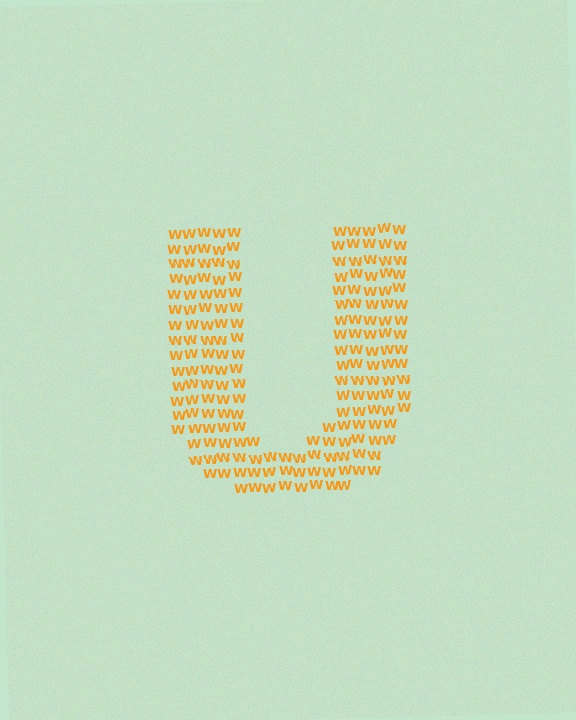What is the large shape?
The large shape is the letter U.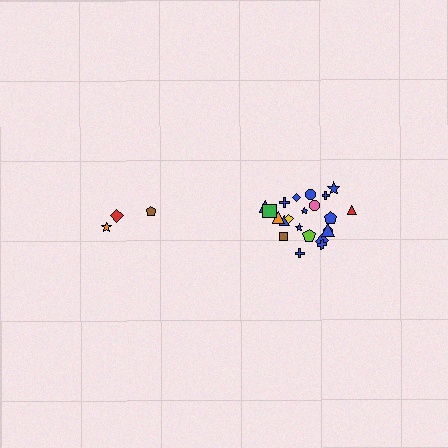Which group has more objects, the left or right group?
The right group.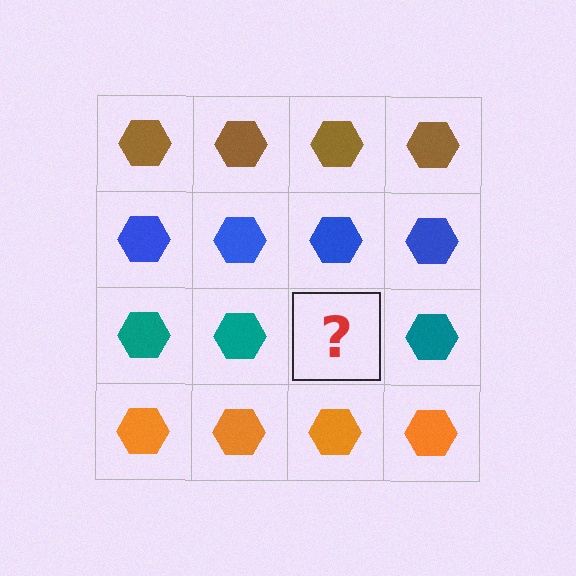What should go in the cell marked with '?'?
The missing cell should contain a teal hexagon.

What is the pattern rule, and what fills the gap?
The rule is that each row has a consistent color. The gap should be filled with a teal hexagon.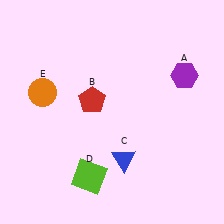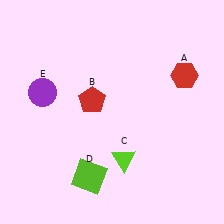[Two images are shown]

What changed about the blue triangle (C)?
In Image 1, C is blue. In Image 2, it changed to lime.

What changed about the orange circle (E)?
In Image 1, E is orange. In Image 2, it changed to purple.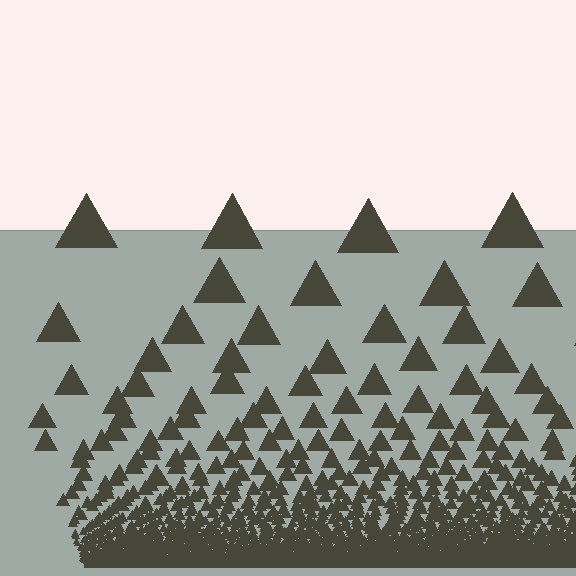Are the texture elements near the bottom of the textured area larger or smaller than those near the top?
Smaller. The gradient is inverted — elements near the bottom are smaller and denser.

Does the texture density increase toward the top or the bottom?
Density increases toward the bottom.